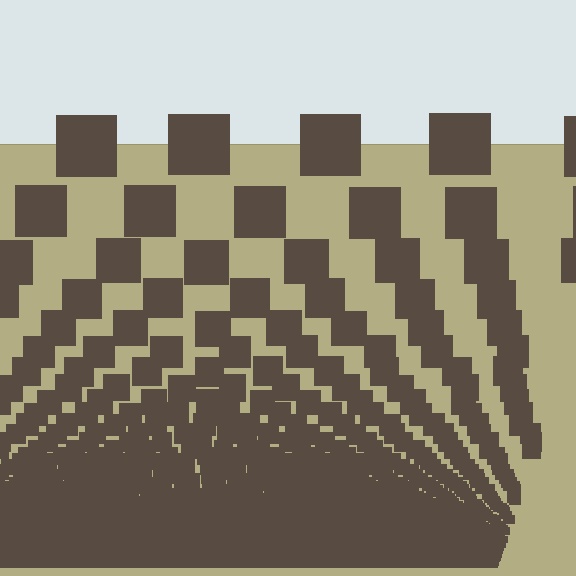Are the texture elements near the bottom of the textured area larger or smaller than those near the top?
Smaller. The gradient is inverted — elements near the bottom are smaller and denser.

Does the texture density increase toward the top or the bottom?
Density increases toward the bottom.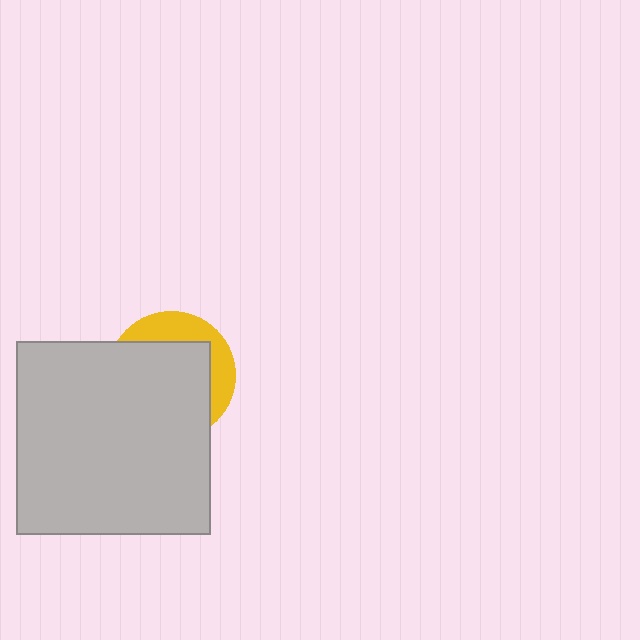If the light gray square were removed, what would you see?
You would see the complete yellow circle.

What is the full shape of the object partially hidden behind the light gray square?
The partially hidden object is a yellow circle.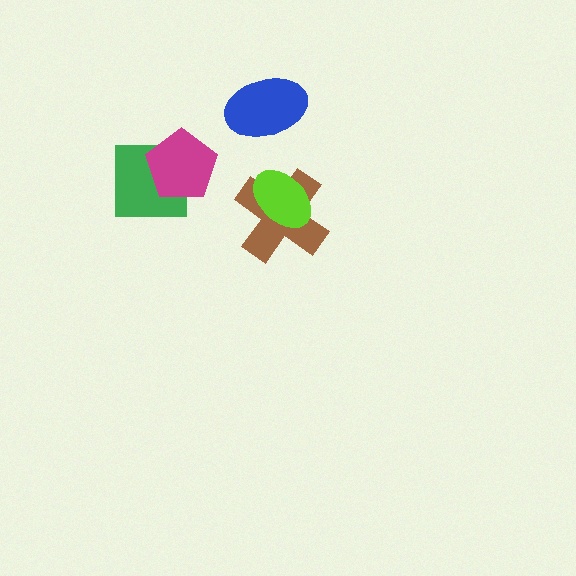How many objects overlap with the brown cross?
1 object overlaps with the brown cross.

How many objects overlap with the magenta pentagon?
1 object overlaps with the magenta pentagon.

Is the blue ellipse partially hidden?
No, no other shape covers it.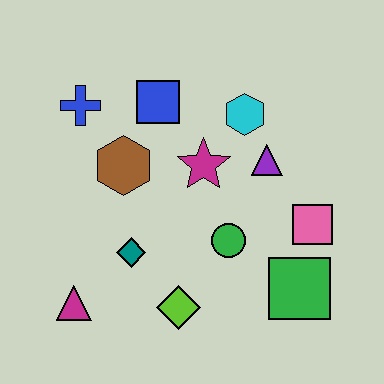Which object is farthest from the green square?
The blue cross is farthest from the green square.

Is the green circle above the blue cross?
No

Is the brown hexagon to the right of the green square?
No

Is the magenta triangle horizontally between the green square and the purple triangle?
No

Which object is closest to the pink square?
The green square is closest to the pink square.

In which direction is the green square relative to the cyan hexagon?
The green square is below the cyan hexagon.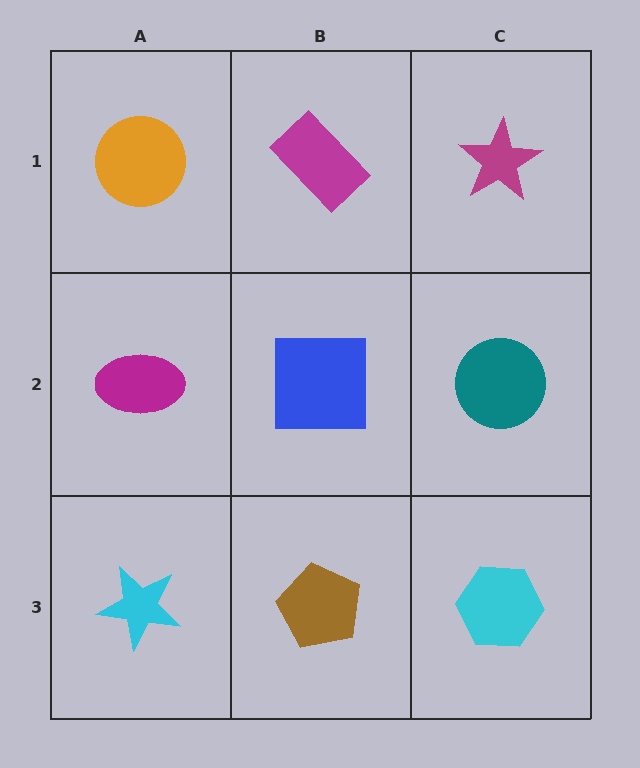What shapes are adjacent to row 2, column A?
An orange circle (row 1, column A), a cyan star (row 3, column A), a blue square (row 2, column B).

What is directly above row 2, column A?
An orange circle.